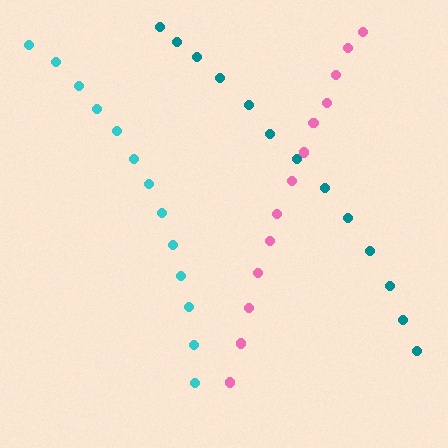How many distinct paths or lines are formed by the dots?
There are 3 distinct paths.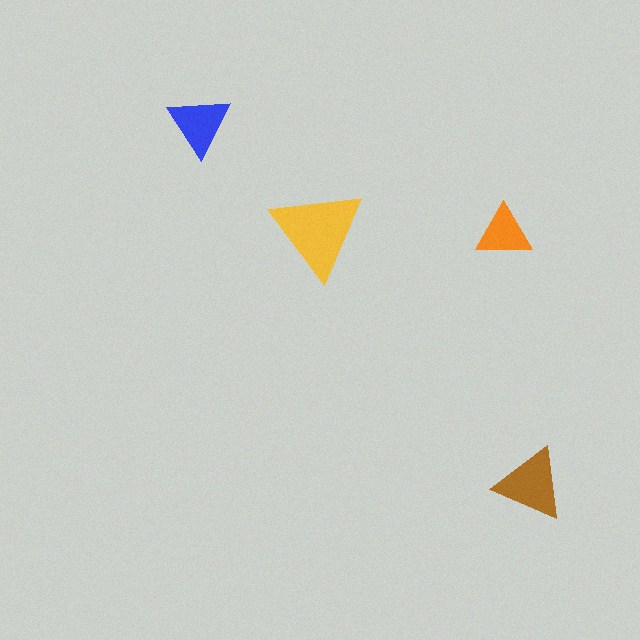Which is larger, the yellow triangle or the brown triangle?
The yellow one.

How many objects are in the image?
There are 4 objects in the image.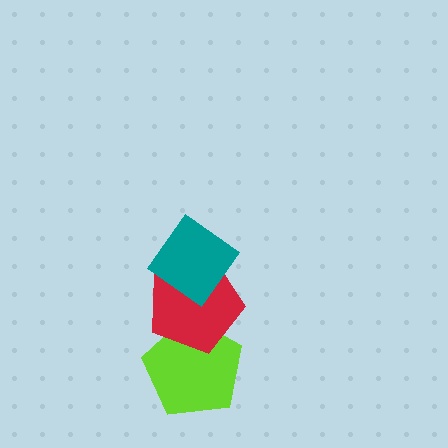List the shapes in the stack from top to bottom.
From top to bottom: the teal diamond, the red pentagon, the lime pentagon.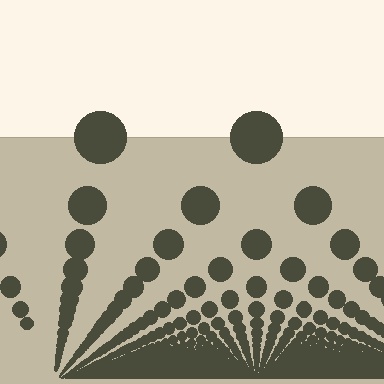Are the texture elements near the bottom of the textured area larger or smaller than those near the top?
Smaller. The gradient is inverted — elements near the bottom are smaller and denser.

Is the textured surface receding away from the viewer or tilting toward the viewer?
The surface appears to tilt toward the viewer. Texture elements get larger and sparser toward the top.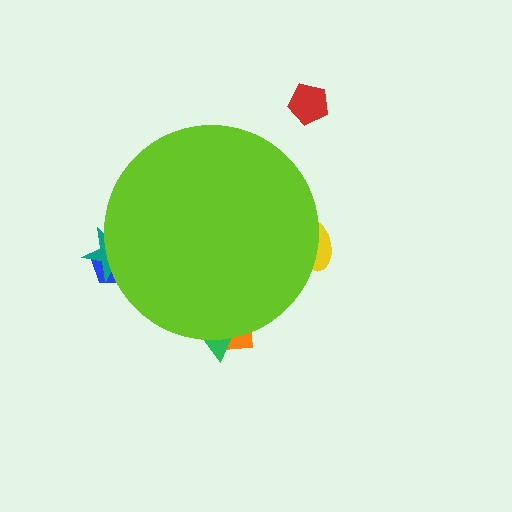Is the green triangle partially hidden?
Yes, the green triangle is partially hidden behind the lime circle.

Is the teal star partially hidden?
Yes, the teal star is partially hidden behind the lime circle.